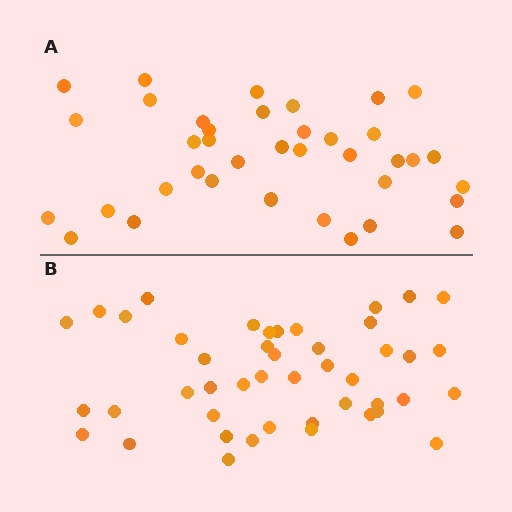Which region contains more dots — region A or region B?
Region B (the bottom region) has more dots.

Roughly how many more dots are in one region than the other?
Region B has roughly 8 or so more dots than region A.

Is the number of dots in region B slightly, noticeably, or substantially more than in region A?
Region B has only slightly more — the two regions are fairly close. The ratio is roughly 1.2 to 1.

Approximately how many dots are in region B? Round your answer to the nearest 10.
About 40 dots. (The exact count is 45, which rounds to 40.)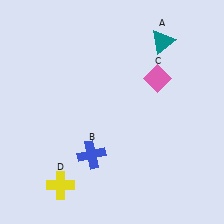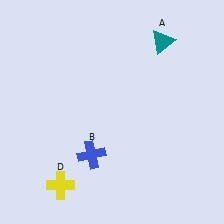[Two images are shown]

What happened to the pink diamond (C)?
The pink diamond (C) was removed in Image 2. It was in the top-right area of Image 1.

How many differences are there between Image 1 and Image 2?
There is 1 difference between the two images.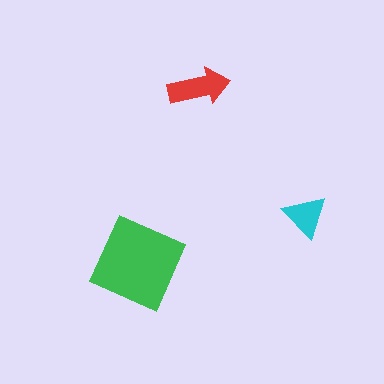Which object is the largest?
The green square.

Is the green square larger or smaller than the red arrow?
Larger.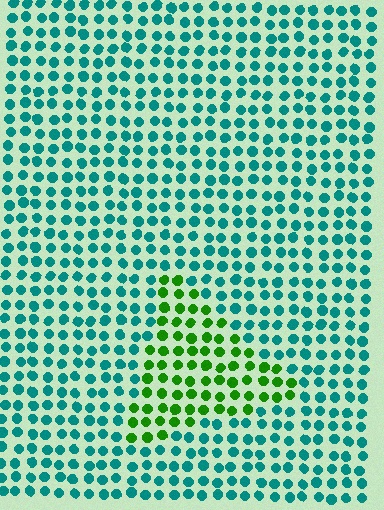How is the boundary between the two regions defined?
The boundary is defined purely by a slight shift in hue (about 63 degrees). Spacing, size, and orientation are identical on both sides.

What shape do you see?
I see a triangle.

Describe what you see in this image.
The image is filled with small teal elements in a uniform arrangement. A triangle-shaped region is visible where the elements are tinted to a slightly different hue, forming a subtle color boundary.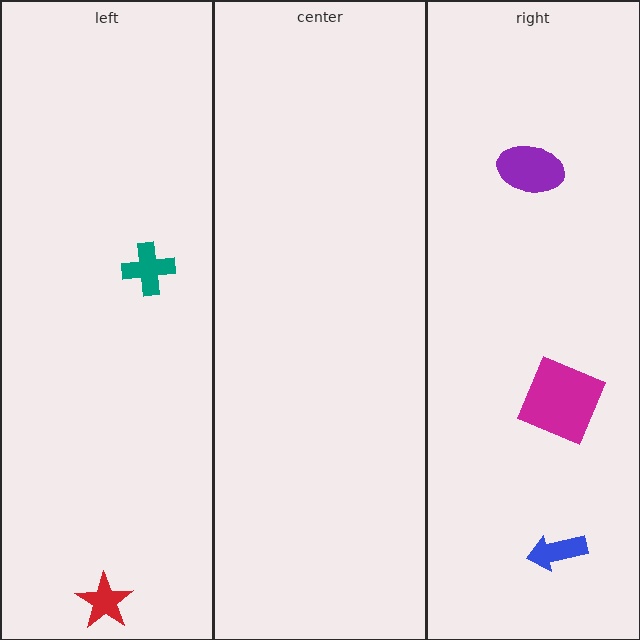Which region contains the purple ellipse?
The right region.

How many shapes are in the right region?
3.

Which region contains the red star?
The left region.